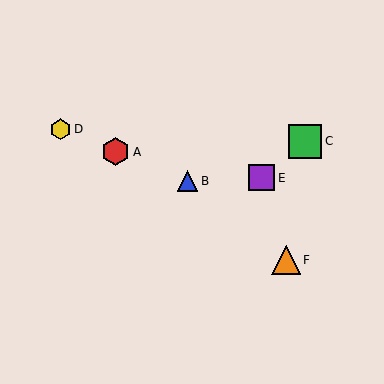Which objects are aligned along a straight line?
Objects A, B, D are aligned along a straight line.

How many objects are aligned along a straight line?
3 objects (A, B, D) are aligned along a straight line.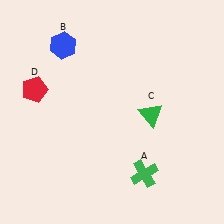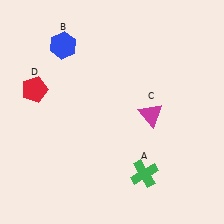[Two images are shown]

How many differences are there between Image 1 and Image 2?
There is 1 difference between the two images.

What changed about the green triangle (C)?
In Image 1, C is green. In Image 2, it changed to magenta.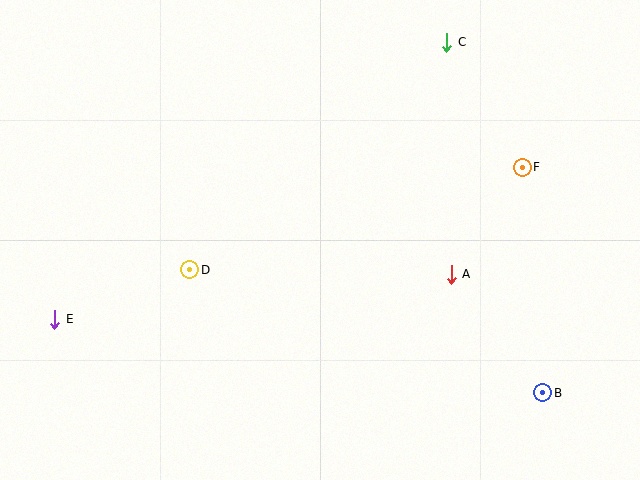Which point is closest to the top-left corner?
Point E is closest to the top-left corner.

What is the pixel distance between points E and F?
The distance between E and F is 492 pixels.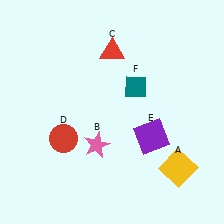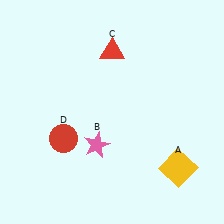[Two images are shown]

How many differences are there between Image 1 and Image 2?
There are 2 differences between the two images.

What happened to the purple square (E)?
The purple square (E) was removed in Image 2. It was in the bottom-right area of Image 1.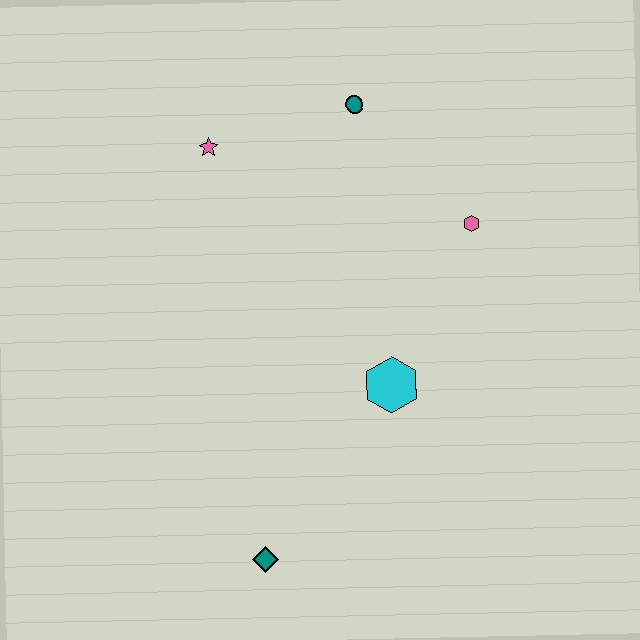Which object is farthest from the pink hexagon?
The teal diamond is farthest from the pink hexagon.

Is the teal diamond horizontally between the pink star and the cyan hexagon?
Yes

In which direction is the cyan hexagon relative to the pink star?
The cyan hexagon is below the pink star.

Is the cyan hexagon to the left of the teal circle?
No